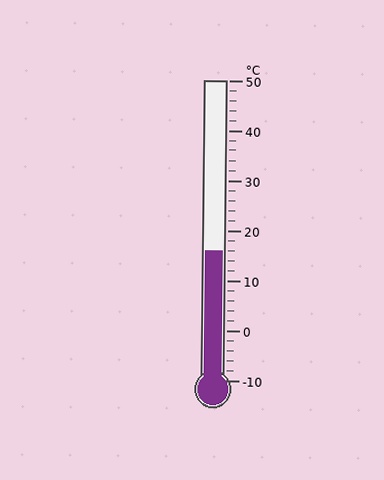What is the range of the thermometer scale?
The thermometer scale ranges from -10°C to 50°C.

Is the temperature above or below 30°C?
The temperature is below 30°C.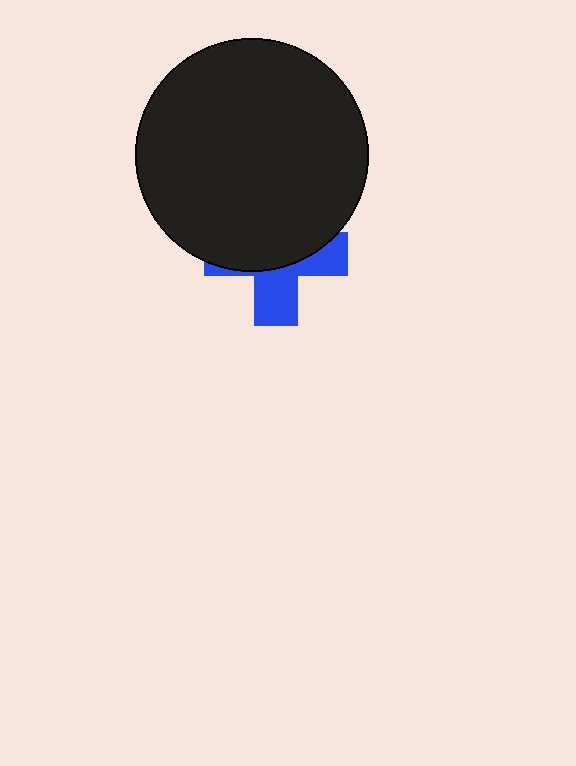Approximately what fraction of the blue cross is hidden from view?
Roughly 60% of the blue cross is hidden behind the black circle.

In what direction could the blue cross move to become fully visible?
The blue cross could move down. That would shift it out from behind the black circle entirely.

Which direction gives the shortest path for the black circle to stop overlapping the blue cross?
Moving up gives the shortest separation.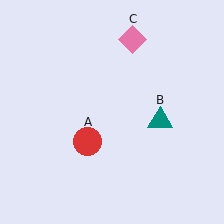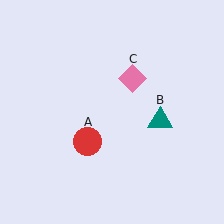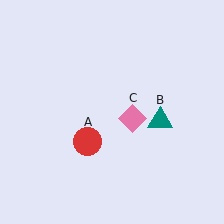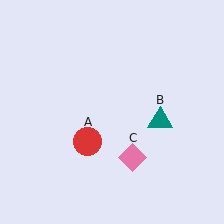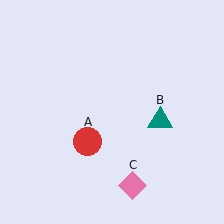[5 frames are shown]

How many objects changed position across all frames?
1 object changed position: pink diamond (object C).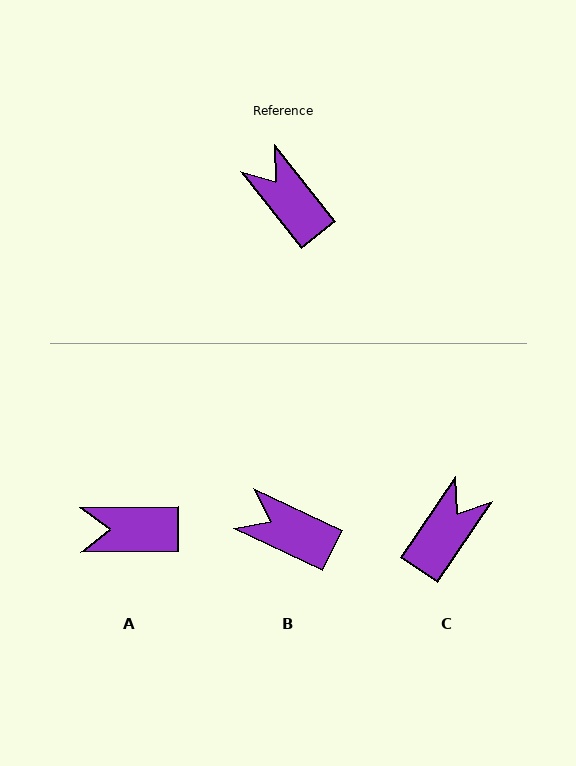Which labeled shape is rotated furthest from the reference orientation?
C, about 72 degrees away.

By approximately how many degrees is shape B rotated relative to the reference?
Approximately 26 degrees counter-clockwise.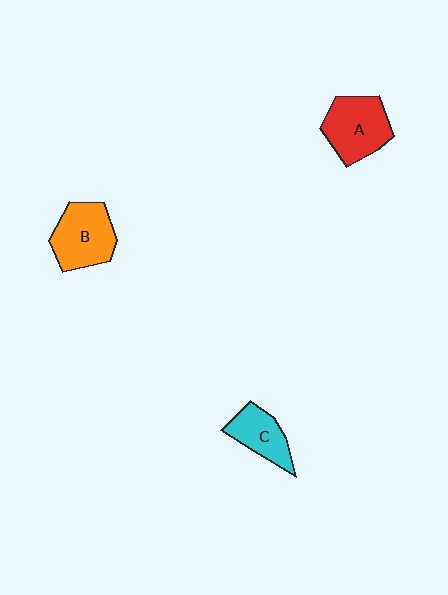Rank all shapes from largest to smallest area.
From largest to smallest: A (red), B (orange), C (cyan).